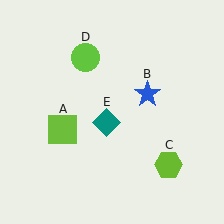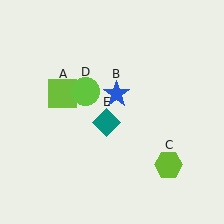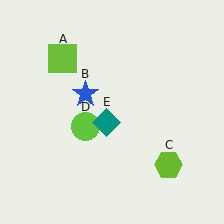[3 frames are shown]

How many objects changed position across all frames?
3 objects changed position: lime square (object A), blue star (object B), lime circle (object D).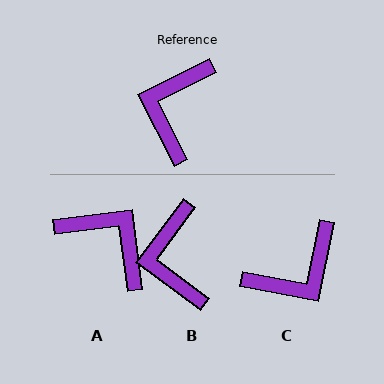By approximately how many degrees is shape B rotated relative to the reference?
Approximately 27 degrees counter-clockwise.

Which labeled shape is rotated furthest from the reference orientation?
C, about 142 degrees away.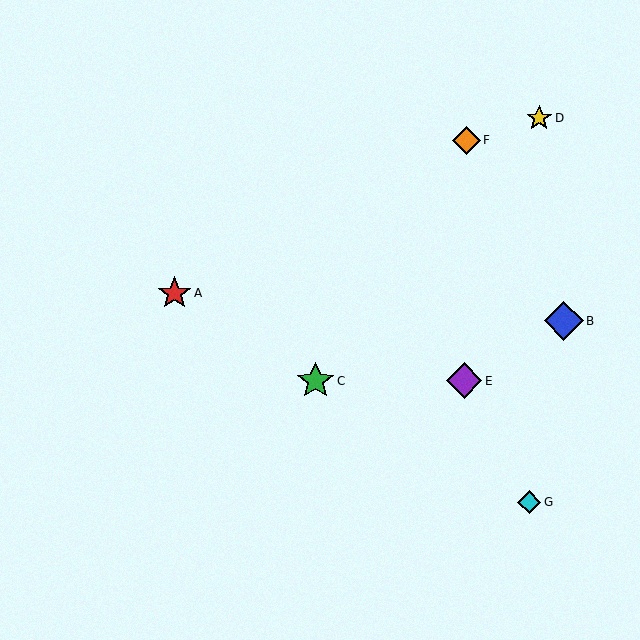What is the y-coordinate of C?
Object C is at y≈381.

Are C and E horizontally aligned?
Yes, both are at y≈381.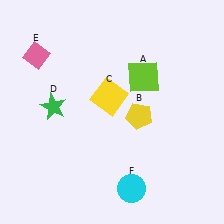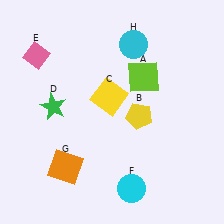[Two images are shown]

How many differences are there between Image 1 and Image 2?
There are 2 differences between the two images.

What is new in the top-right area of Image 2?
A cyan circle (H) was added in the top-right area of Image 2.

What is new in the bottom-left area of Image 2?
An orange square (G) was added in the bottom-left area of Image 2.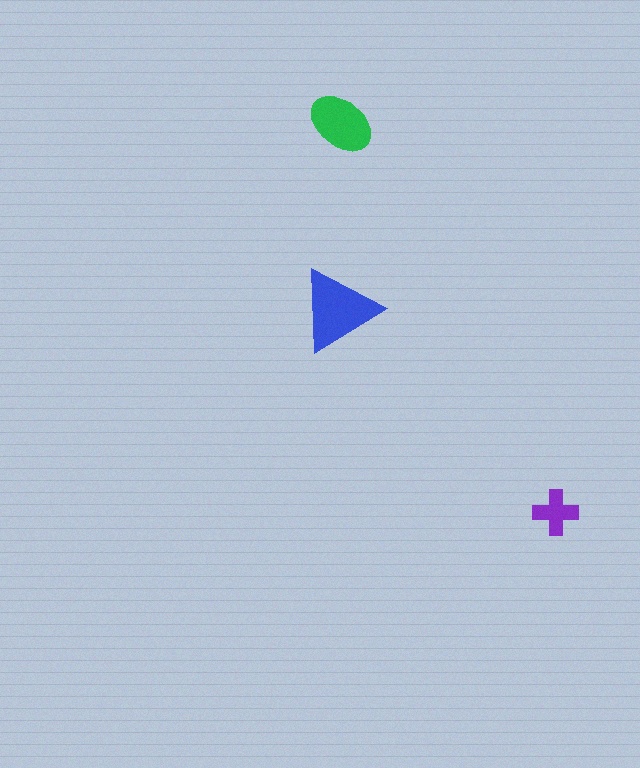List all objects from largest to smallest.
The blue triangle, the green ellipse, the purple cross.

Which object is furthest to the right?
The purple cross is rightmost.